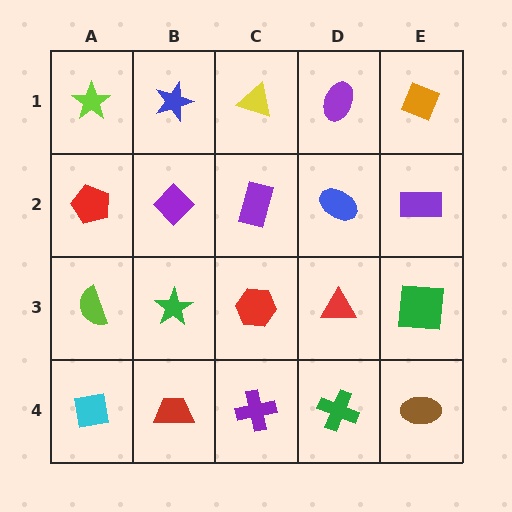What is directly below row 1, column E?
A purple rectangle.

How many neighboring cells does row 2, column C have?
4.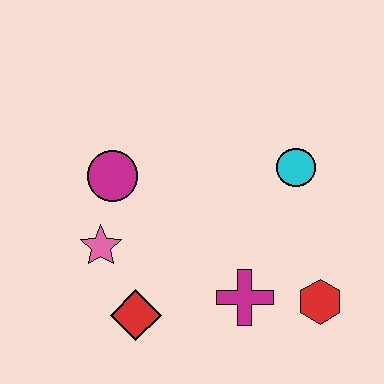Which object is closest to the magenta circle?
The pink star is closest to the magenta circle.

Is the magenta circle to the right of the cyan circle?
No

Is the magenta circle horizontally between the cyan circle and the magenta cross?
No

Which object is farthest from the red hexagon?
The magenta circle is farthest from the red hexagon.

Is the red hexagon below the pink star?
Yes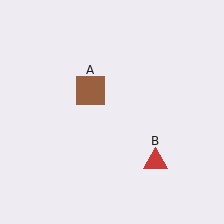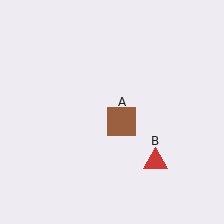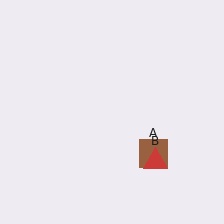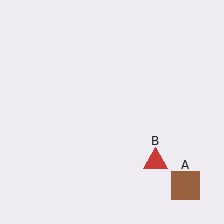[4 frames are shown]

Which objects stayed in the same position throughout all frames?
Red triangle (object B) remained stationary.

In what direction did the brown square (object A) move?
The brown square (object A) moved down and to the right.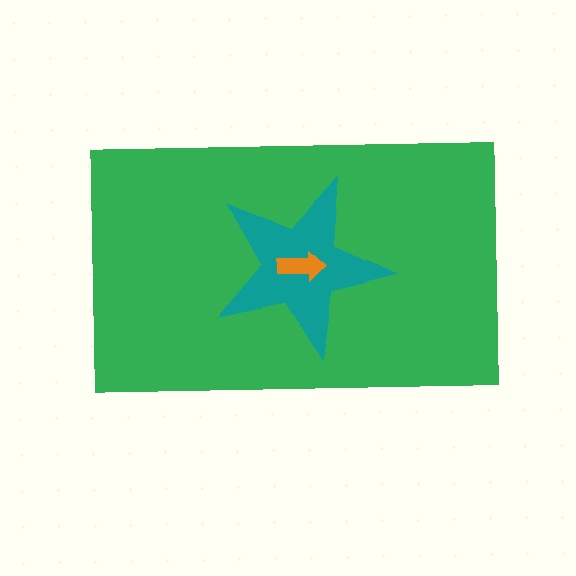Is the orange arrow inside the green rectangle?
Yes.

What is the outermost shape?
The green rectangle.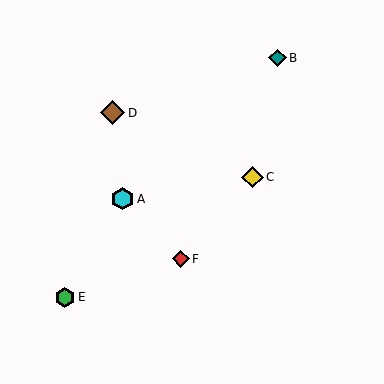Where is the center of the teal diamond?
The center of the teal diamond is at (278, 58).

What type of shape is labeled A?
Shape A is a cyan hexagon.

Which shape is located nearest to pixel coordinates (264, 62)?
The teal diamond (labeled B) at (278, 58) is nearest to that location.